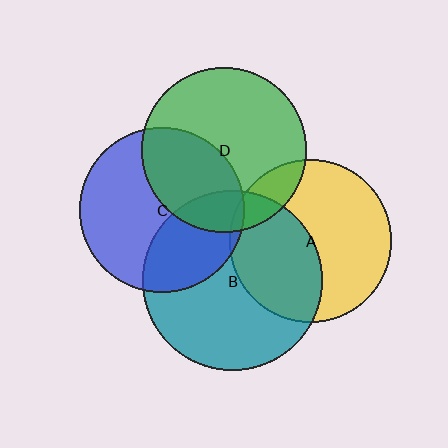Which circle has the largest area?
Circle B (teal).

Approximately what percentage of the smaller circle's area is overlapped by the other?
Approximately 40%.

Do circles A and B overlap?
Yes.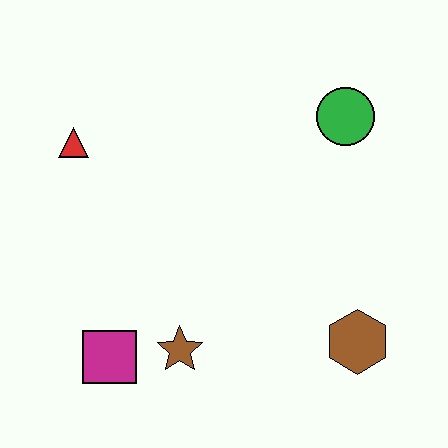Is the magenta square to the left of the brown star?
Yes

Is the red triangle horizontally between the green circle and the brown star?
No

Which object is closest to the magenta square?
The brown star is closest to the magenta square.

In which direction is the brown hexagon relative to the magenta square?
The brown hexagon is to the right of the magenta square.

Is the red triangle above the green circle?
No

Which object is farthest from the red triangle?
The brown hexagon is farthest from the red triangle.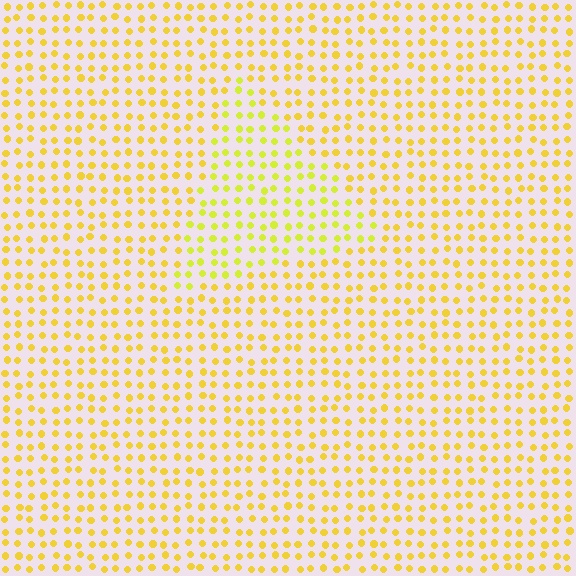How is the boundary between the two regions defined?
The boundary is defined purely by a slight shift in hue (about 20 degrees). Spacing, size, and orientation are identical on both sides.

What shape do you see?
I see a triangle.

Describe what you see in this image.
The image is filled with small yellow elements in a uniform arrangement. A triangle-shaped region is visible where the elements are tinted to a slightly different hue, forming a subtle color boundary.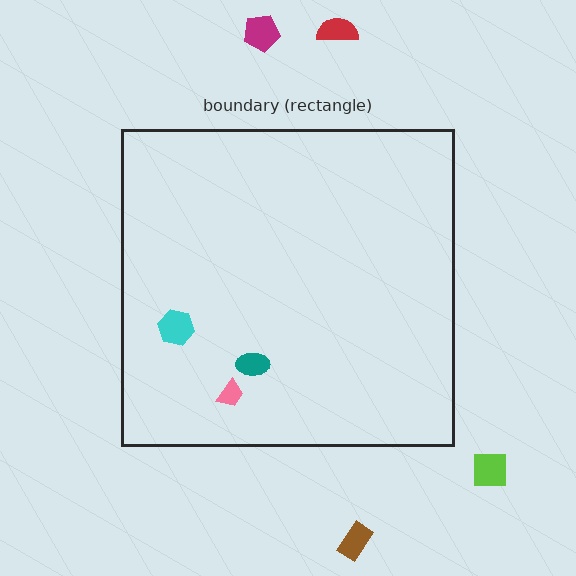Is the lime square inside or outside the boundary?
Outside.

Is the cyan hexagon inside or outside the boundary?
Inside.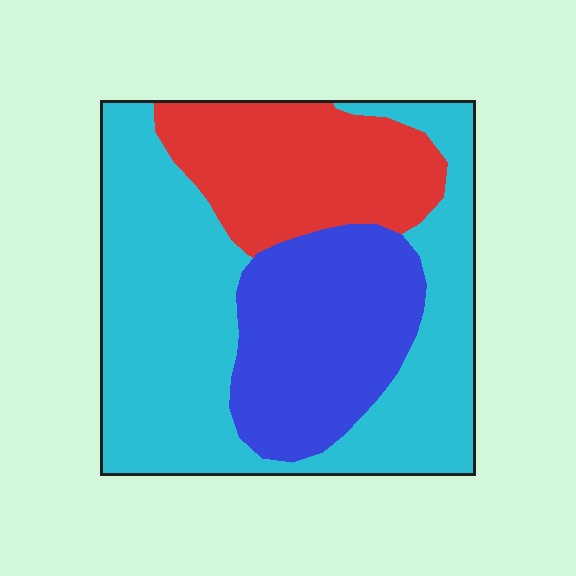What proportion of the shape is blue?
Blue takes up about one quarter (1/4) of the shape.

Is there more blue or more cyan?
Cyan.